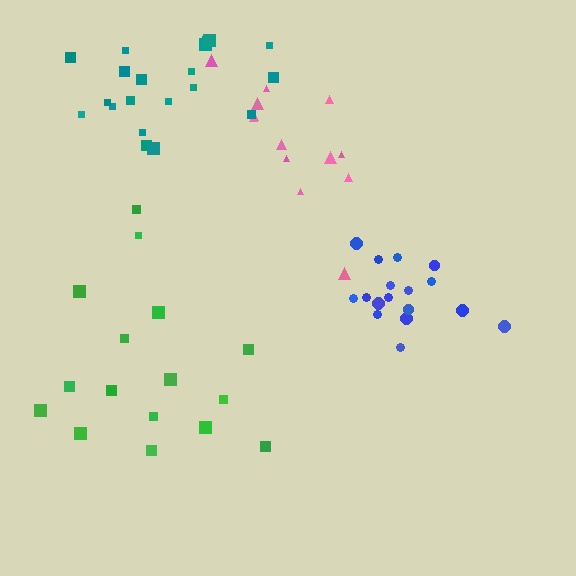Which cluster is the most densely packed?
Teal.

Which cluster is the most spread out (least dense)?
Green.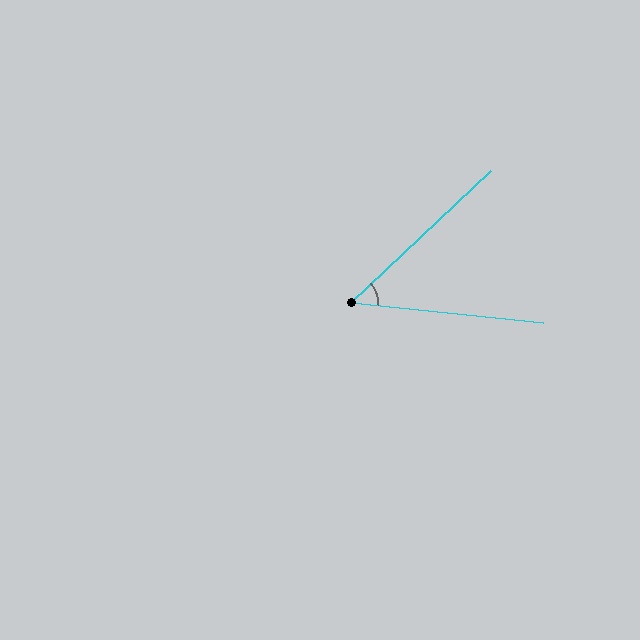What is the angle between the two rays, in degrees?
Approximately 49 degrees.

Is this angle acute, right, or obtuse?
It is acute.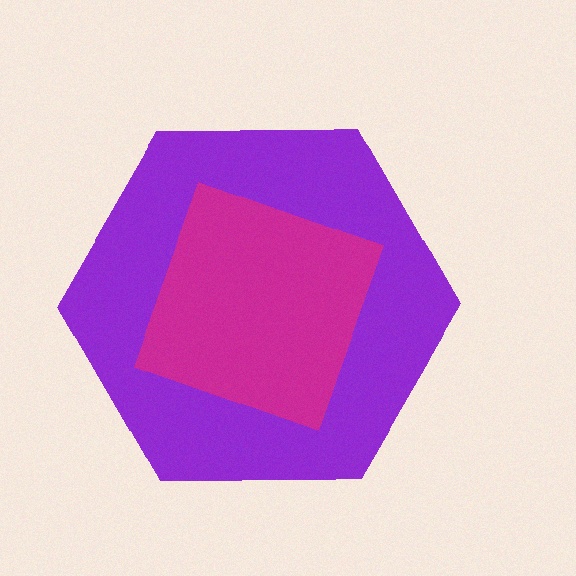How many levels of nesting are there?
2.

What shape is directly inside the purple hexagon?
The magenta diamond.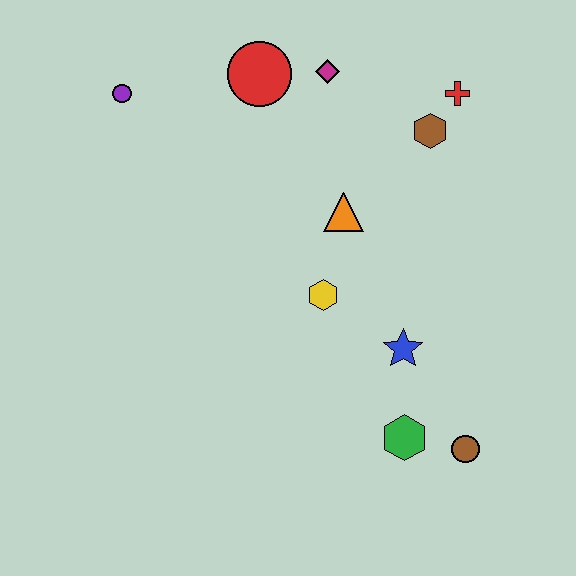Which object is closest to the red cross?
The brown hexagon is closest to the red cross.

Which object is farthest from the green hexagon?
The purple circle is farthest from the green hexagon.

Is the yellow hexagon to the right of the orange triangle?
No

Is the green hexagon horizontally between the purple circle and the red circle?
No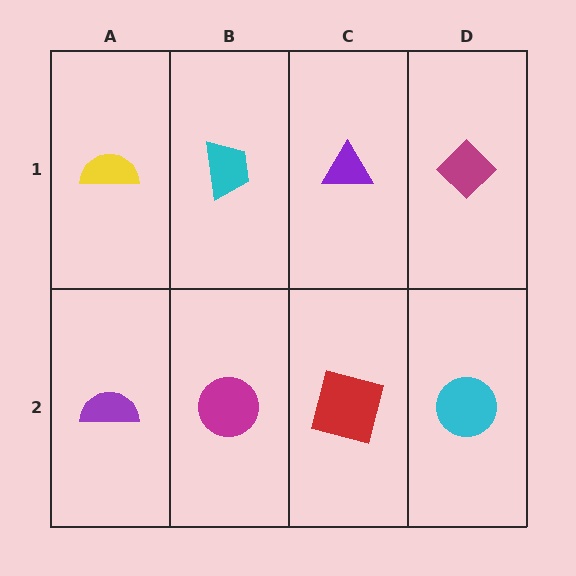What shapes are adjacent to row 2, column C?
A purple triangle (row 1, column C), a magenta circle (row 2, column B), a cyan circle (row 2, column D).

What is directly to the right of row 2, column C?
A cyan circle.